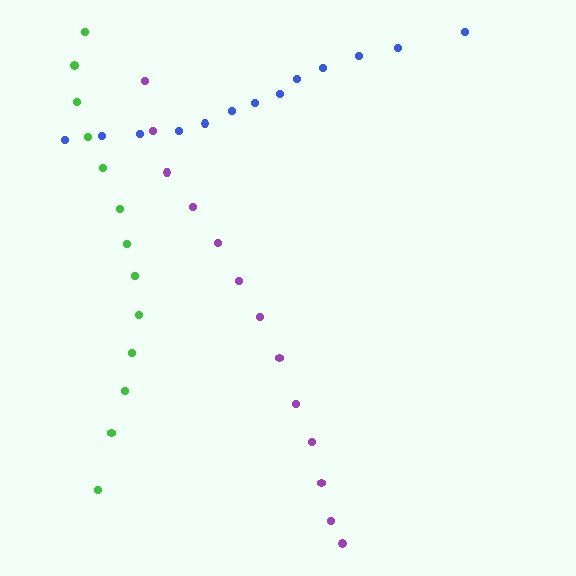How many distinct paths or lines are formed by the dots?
There are 3 distinct paths.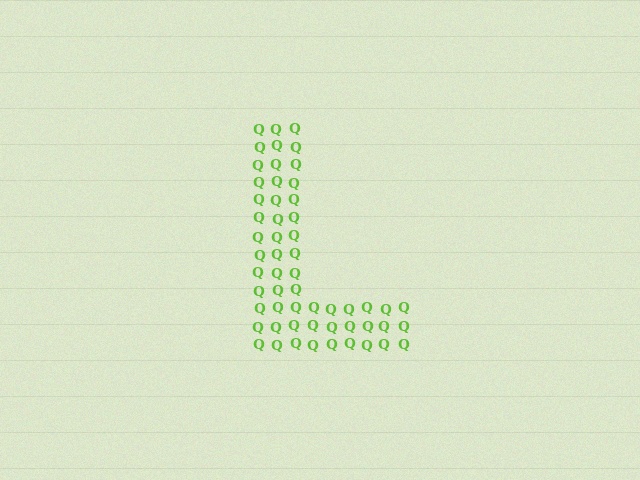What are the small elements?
The small elements are letter Q's.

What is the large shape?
The large shape is the letter L.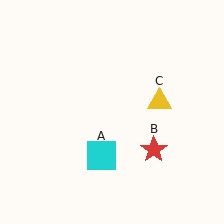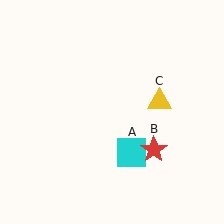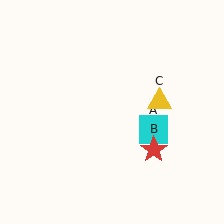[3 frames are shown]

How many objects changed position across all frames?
1 object changed position: cyan square (object A).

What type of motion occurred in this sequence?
The cyan square (object A) rotated counterclockwise around the center of the scene.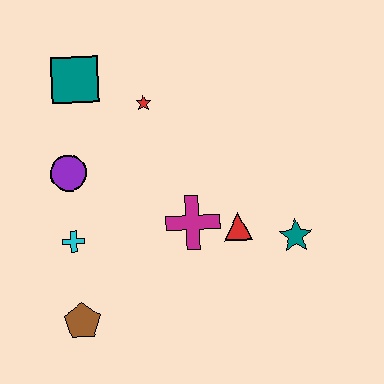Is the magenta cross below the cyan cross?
No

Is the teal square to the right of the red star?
No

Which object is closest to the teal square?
The red star is closest to the teal square.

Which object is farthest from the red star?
The brown pentagon is farthest from the red star.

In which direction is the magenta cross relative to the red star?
The magenta cross is below the red star.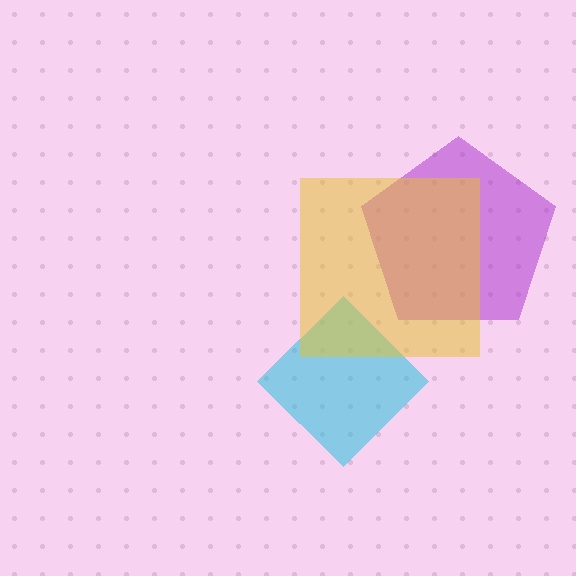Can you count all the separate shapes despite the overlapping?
Yes, there are 3 separate shapes.